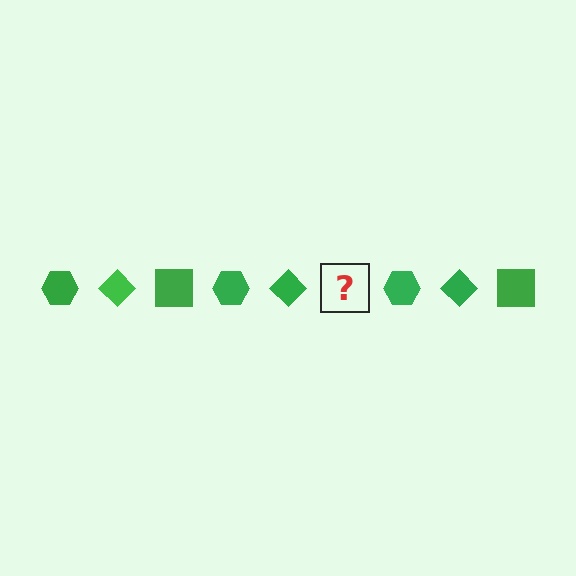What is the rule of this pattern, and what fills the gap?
The rule is that the pattern cycles through hexagon, diamond, square shapes in green. The gap should be filled with a green square.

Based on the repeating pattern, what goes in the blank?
The blank should be a green square.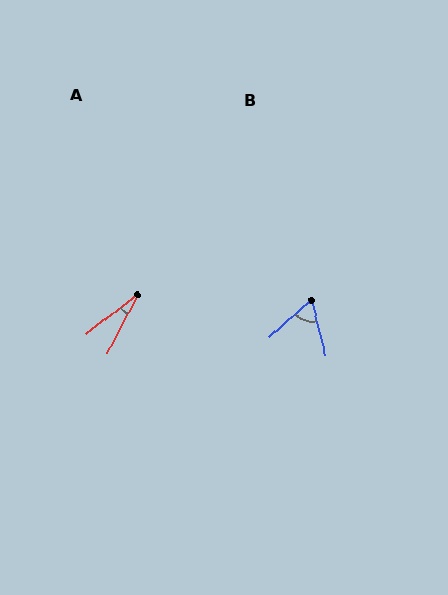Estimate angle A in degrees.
Approximately 25 degrees.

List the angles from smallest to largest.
A (25°), B (62°).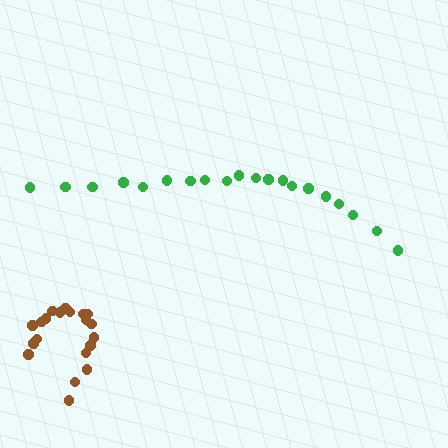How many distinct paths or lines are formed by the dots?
There are 2 distinct paths.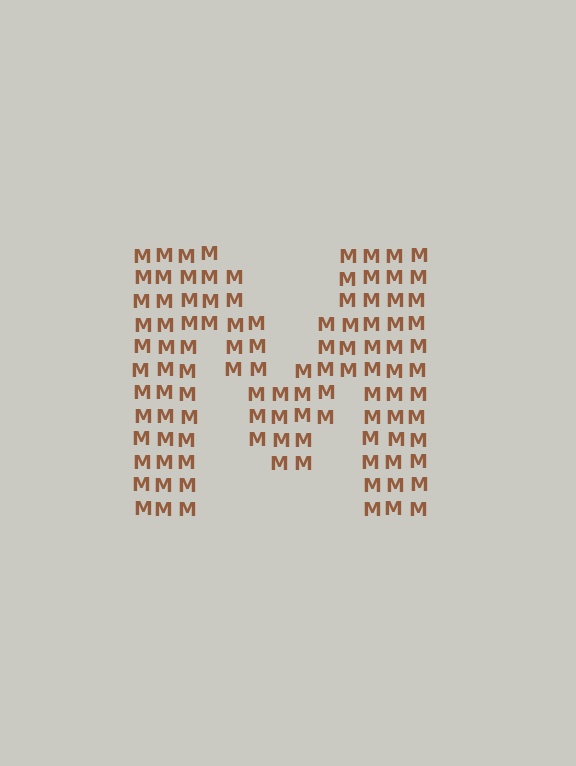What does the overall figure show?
The overall figure shows the letter M.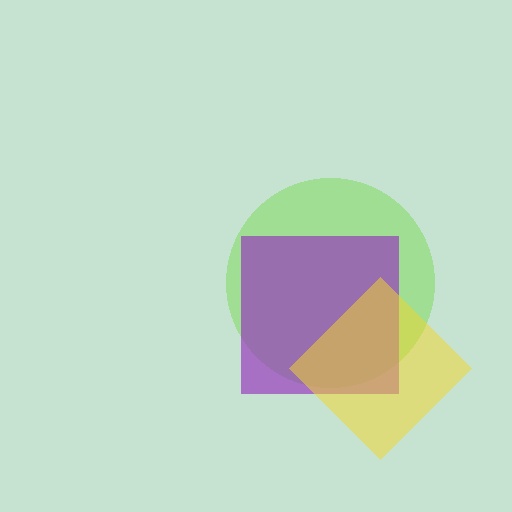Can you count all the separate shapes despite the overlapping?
Yes, there are 3 separate shapes.